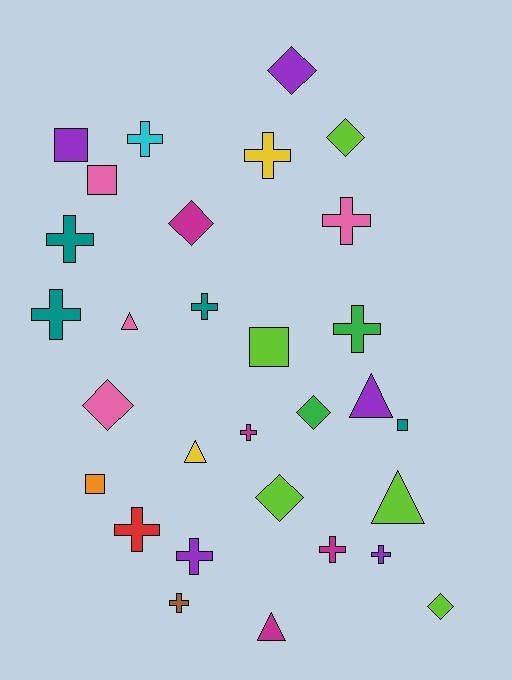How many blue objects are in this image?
There are no blue objects.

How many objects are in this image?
There are 30 objects.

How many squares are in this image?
There are 5 squares.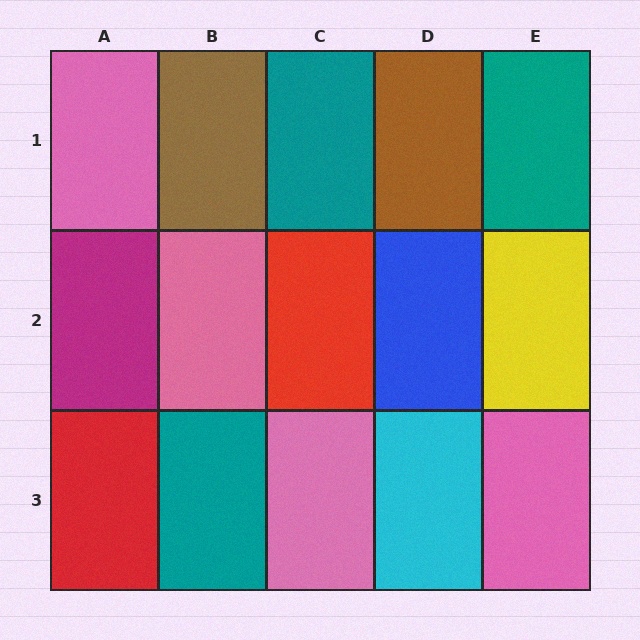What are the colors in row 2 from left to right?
Magenta, pink, red, blue, yellow.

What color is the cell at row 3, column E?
Pink.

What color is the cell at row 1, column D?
Brown.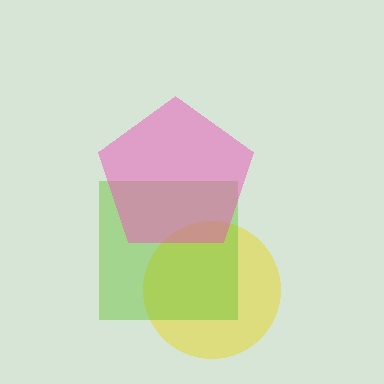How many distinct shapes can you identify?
There are 3 distinct shapes: a yellow circle, a lime square, a pink pentagon.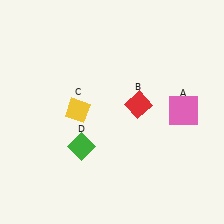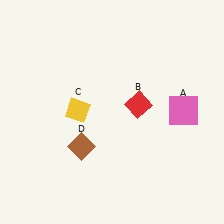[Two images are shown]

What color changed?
The diamond (D) changed from green in Image 1 to brown in Image 2.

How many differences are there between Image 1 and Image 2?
There is 1 difference between the two images.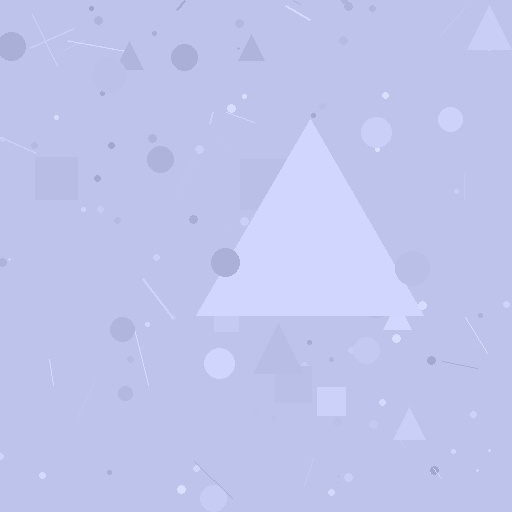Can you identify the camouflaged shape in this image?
The camouflaged shape is a triangle.